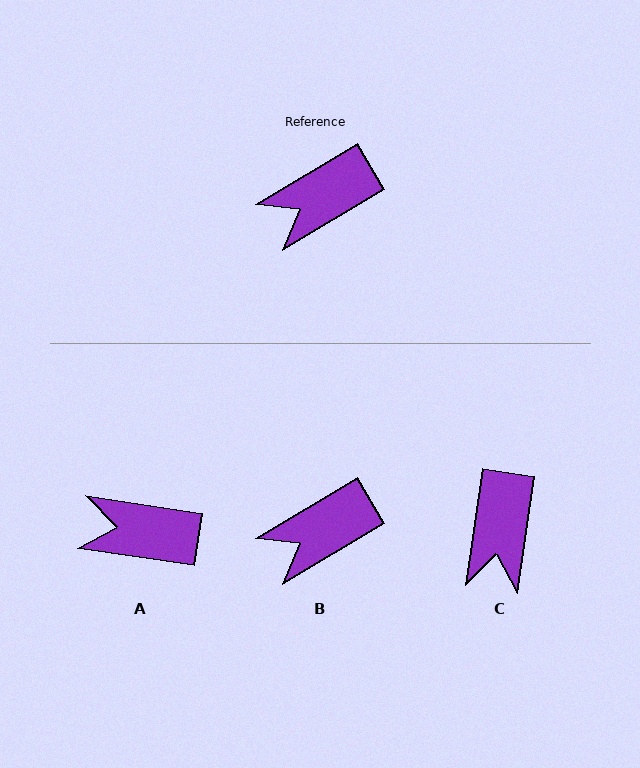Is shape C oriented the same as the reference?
No, it is off by about 51 degrees.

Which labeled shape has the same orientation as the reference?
B.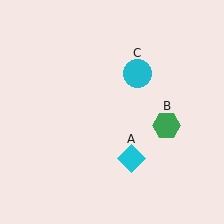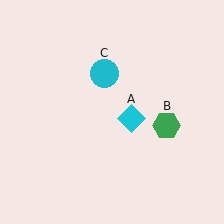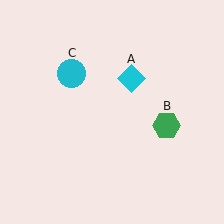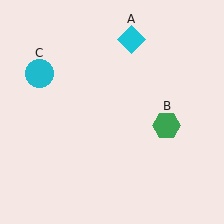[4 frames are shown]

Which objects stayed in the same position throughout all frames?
Green hexagon (object B) remained stationary.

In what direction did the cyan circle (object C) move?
The cyan circle (object C) moved left.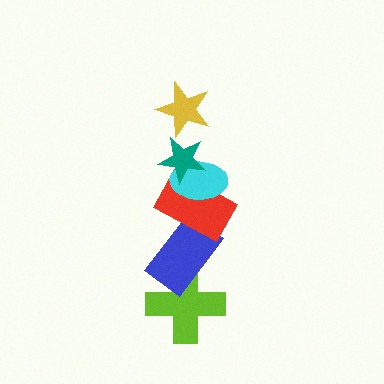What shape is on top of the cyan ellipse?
The teal star is on top of the cyan ellipse.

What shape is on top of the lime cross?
The blue rectangle is on top of the lime cross.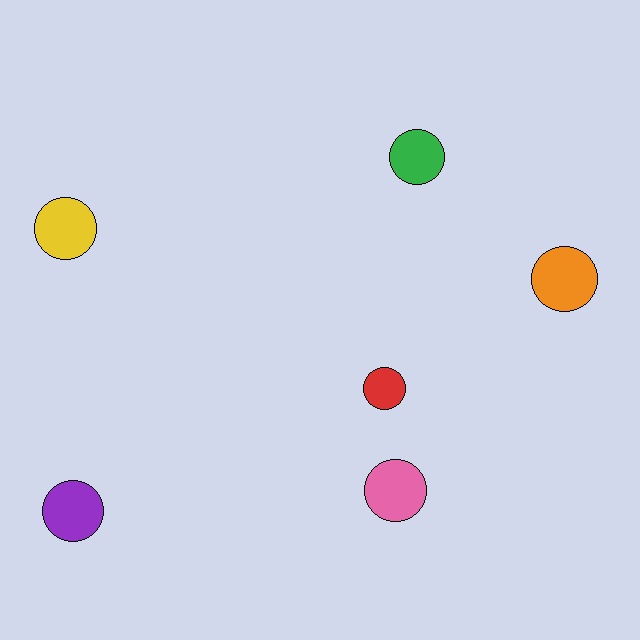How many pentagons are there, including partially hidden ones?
There are no pentagons.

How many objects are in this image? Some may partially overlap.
There are 6 objects.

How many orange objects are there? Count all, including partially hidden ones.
There is 1 orange object.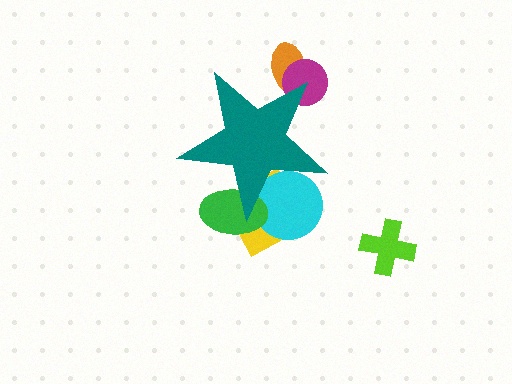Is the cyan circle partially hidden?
Yes, the cyan circle is partially hidden behind the teal star.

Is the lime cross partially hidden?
No, the lime cross is fully visible.